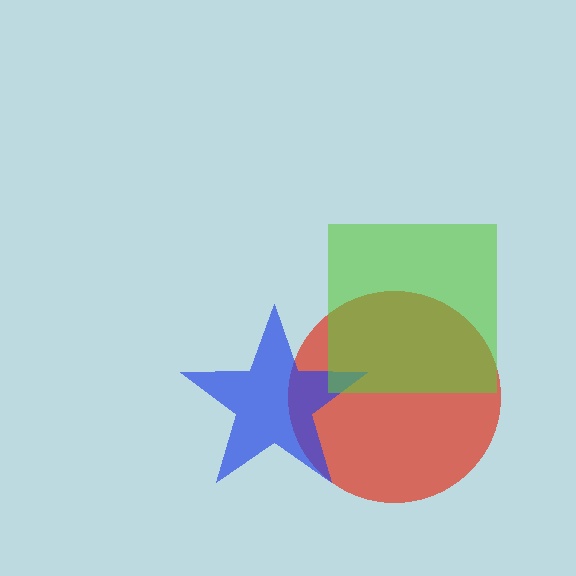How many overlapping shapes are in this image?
There are 3 overlapping shapes in the image.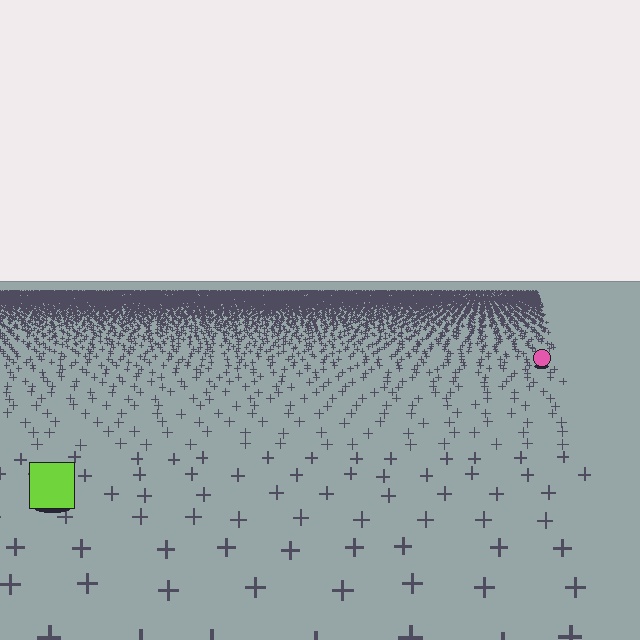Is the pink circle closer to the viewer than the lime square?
No. The lime square is closer — you can tell from the texture gradient: the ground texture is coarser near it.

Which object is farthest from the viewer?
The pink circle is farthest from the viewer. It appears smaller and the ground texture around it is denser.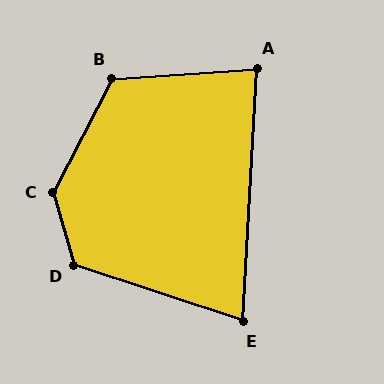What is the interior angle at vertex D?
Approximately 124 degrees (obtuse).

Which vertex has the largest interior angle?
C, at approximately 137 degrees.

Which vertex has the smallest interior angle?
E, at approximately 75 degrees.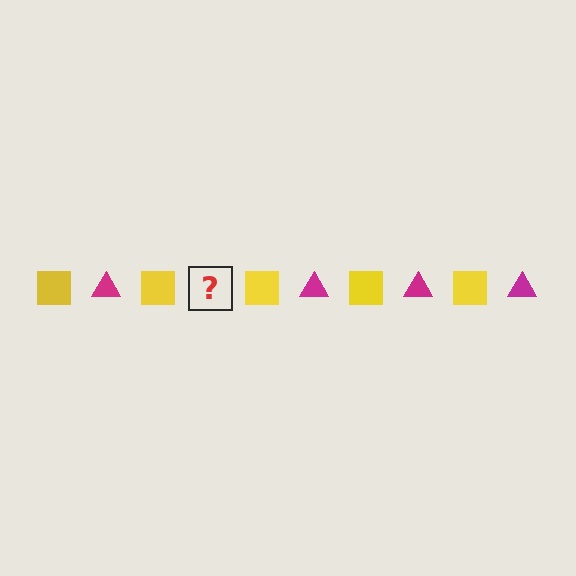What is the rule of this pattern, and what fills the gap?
The rule is that the pattern alternates between yellow square and magenta triangle. The gap should be filled with a magenta triangle.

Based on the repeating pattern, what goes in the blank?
The blank should be a magenta triangle.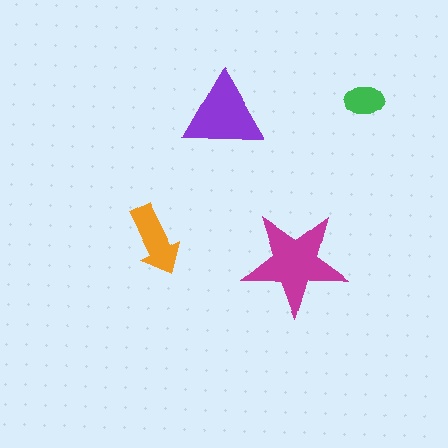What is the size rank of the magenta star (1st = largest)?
1st.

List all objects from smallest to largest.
The green ellipse, the orange arrow, the purple triangle, the magenta star.